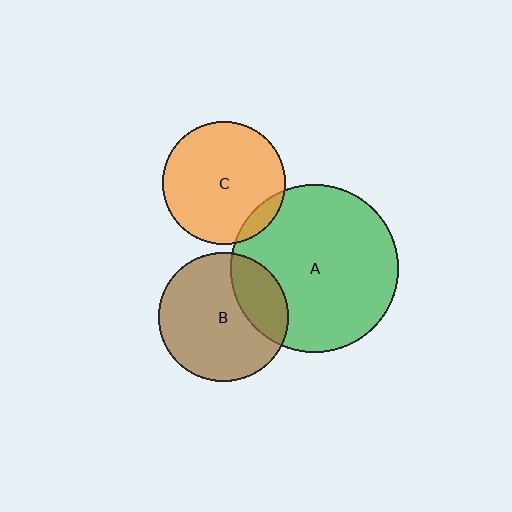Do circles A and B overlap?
Yes.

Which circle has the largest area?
Circle A (green).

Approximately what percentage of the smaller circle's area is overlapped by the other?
Approximately 25%.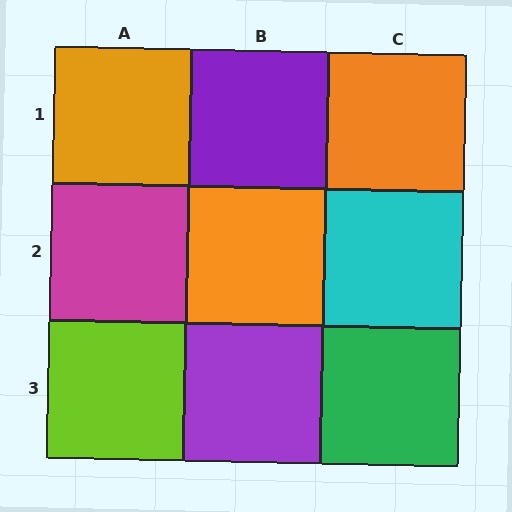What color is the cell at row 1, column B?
Purple.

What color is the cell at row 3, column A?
Lime.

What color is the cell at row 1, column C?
Orange.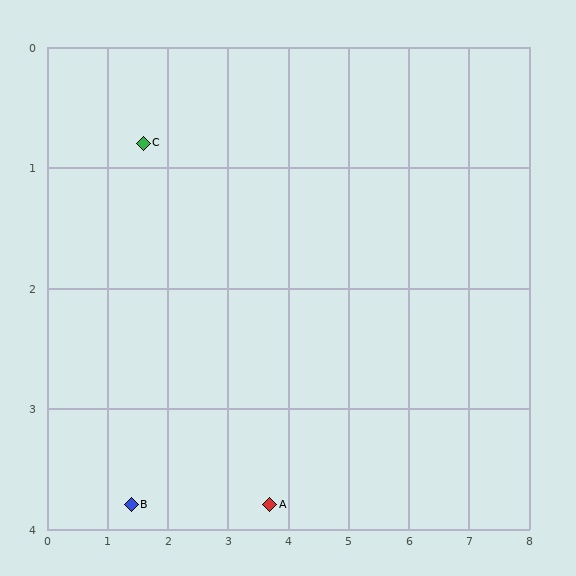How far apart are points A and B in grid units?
Points A and B are about 2.3 grid units apart.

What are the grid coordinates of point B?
Point B is at approximately (1.4, 3.8).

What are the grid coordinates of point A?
Point A is at approximately (3.7, 3.8).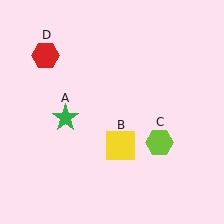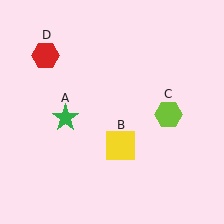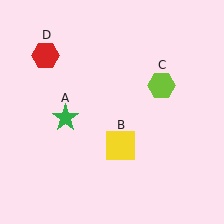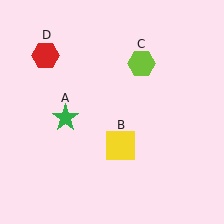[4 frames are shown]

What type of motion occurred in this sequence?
The lime hexagon (object C) rotated counterclockwise around the center of the scene.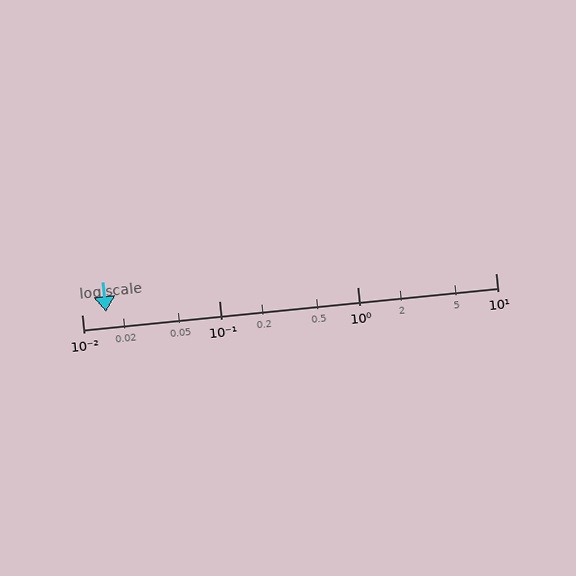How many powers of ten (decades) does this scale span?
The scale spans 3 decades, from 0.01 to 10.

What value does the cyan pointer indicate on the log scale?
The pointer indicates approximately 0.015.